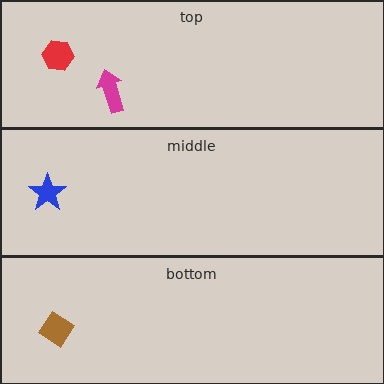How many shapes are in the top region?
2.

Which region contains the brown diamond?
The bottom region.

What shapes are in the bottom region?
The brown diamond.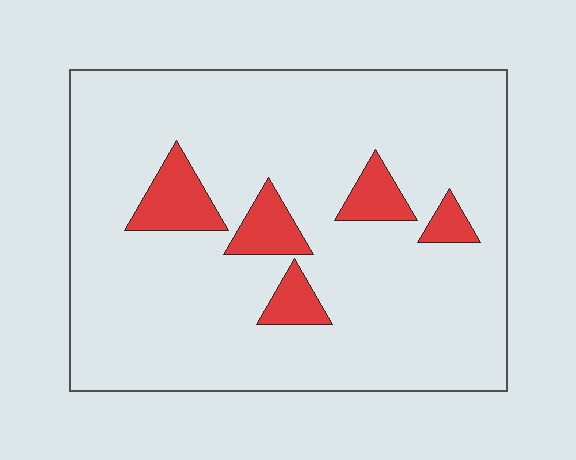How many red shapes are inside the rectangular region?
5.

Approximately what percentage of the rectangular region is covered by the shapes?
Approximately 10%.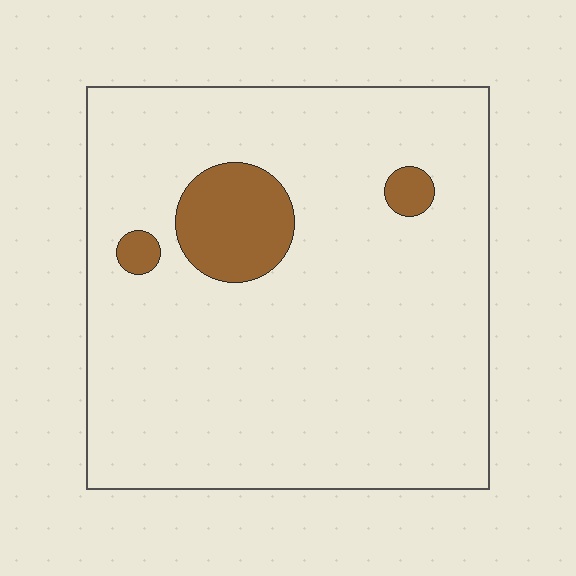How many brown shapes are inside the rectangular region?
3.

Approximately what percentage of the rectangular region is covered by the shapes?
Approximately 10%.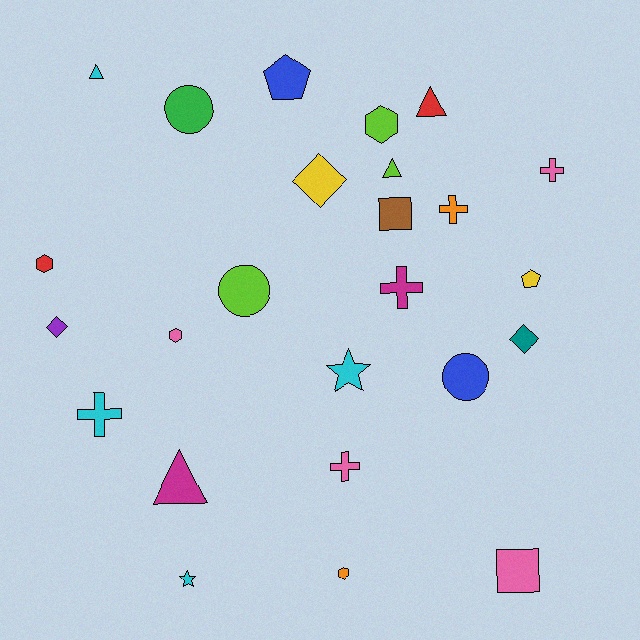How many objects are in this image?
There are 25 objects.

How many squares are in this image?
There are 2 squares.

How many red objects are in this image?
There are 2 red objects.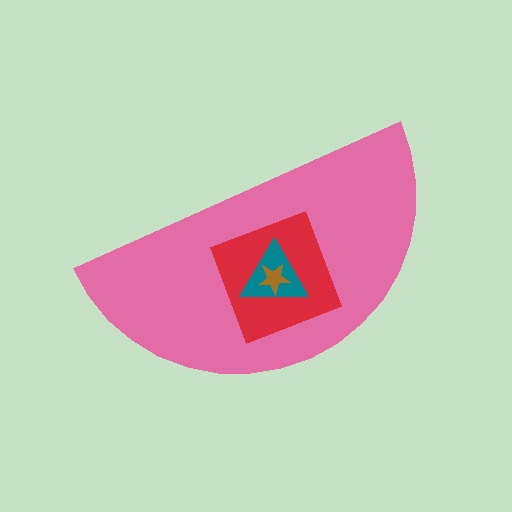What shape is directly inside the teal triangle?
The brown star.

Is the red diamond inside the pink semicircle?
Yes.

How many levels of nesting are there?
4.